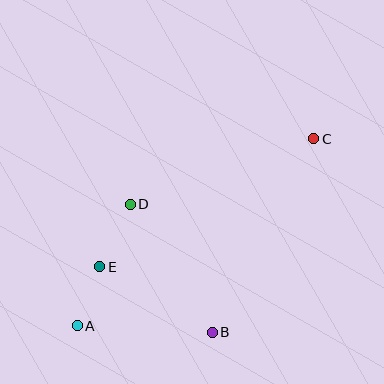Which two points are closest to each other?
Points A and E are closest to each other.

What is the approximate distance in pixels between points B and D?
The distance between B and D is approximately 152 pixels.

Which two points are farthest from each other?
Points A and C are farthest from each other.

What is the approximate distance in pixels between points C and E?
The distance between C and E is approximately 249 pixels.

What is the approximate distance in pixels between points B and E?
The distance between B and E is approximately 130 pixels.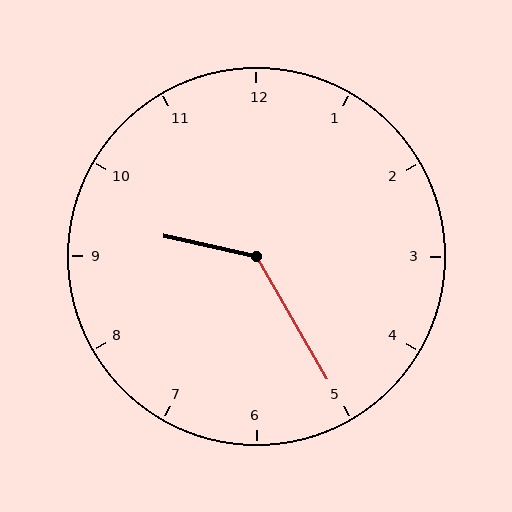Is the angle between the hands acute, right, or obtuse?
It is obtuse.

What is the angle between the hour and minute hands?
Approximately 132 degrees.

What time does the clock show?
9:25.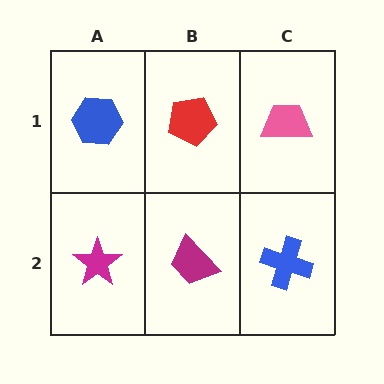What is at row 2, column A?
A magenta star.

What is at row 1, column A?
A blue hexagon.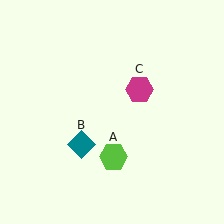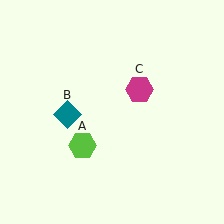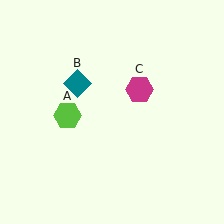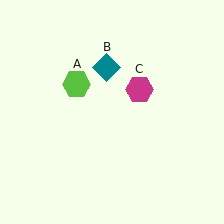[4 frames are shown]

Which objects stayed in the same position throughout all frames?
Magenta hexagon (object C) remained stationary.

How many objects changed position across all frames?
2 objects changed position: lime hexagon (object A), teal diamond (object B).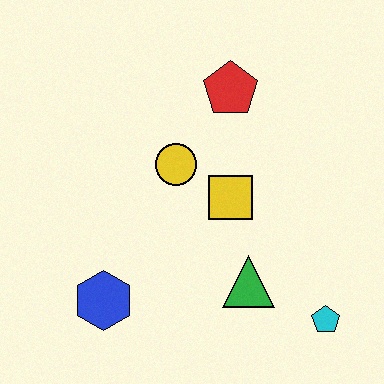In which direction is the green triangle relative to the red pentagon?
The green triangle is below the red pentagon.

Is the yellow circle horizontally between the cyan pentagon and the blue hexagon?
Yes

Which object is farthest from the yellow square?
The blue hexagon is farthest from the yellow square.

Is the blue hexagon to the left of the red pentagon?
Yes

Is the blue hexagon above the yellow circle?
No